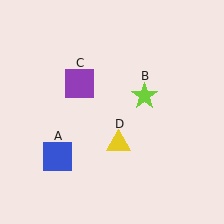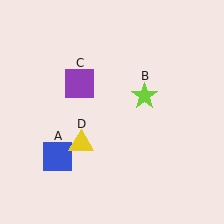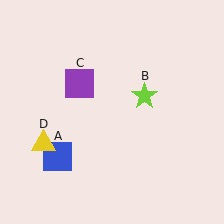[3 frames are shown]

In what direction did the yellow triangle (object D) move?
The yellow triangle (object D) moved left.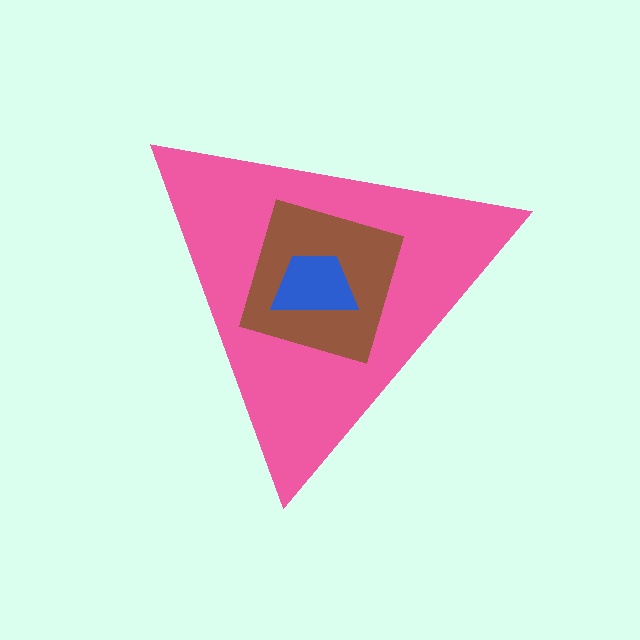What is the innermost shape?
The blue trapezoid.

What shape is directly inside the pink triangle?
The brown square.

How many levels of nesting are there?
3.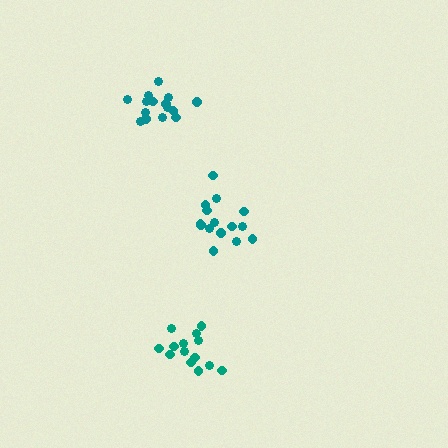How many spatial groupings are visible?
There are 3 spatial groupings.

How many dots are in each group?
Group 1: 15 dots, Group 2: 15 dots, Group 3: 16 dots (46 total).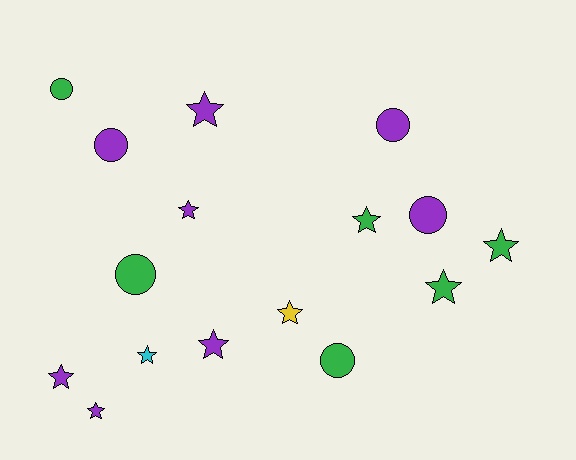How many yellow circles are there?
There are no yellow circles.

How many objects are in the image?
There are 16 objects.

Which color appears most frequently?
Purple, with 8 objects.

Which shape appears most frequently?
Star, with 10 objects.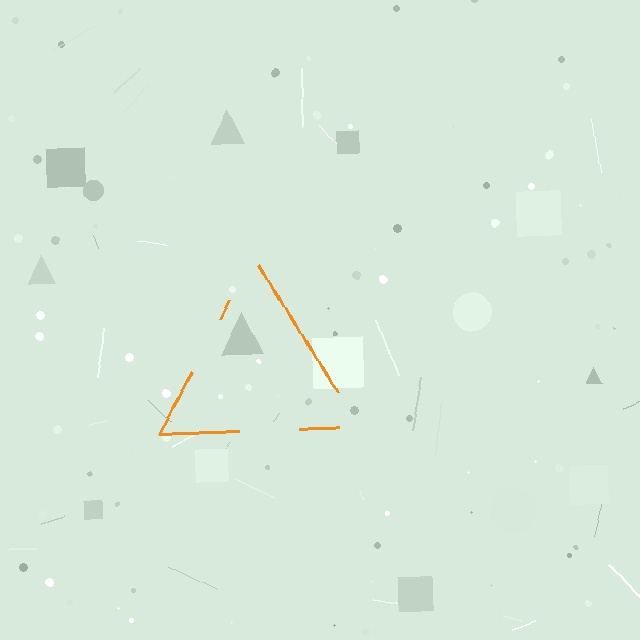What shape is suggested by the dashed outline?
The dashed outline suggests a triangle.